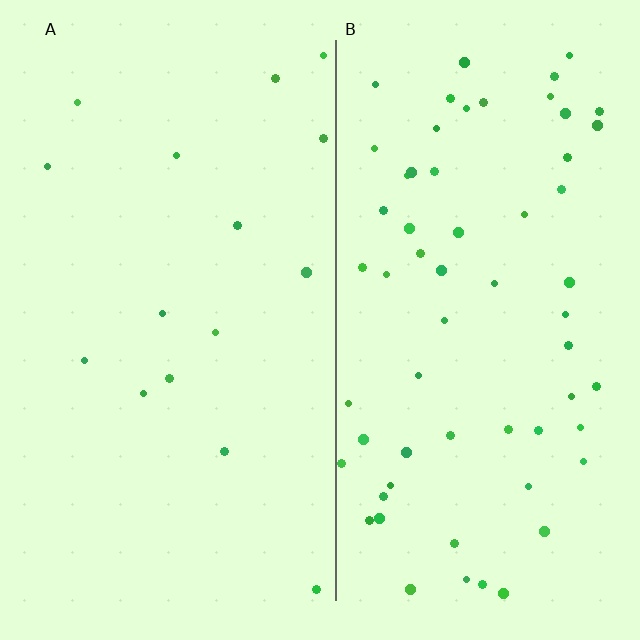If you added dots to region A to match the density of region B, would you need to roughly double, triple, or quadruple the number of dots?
Approximately quadruple.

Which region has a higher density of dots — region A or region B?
B (the right).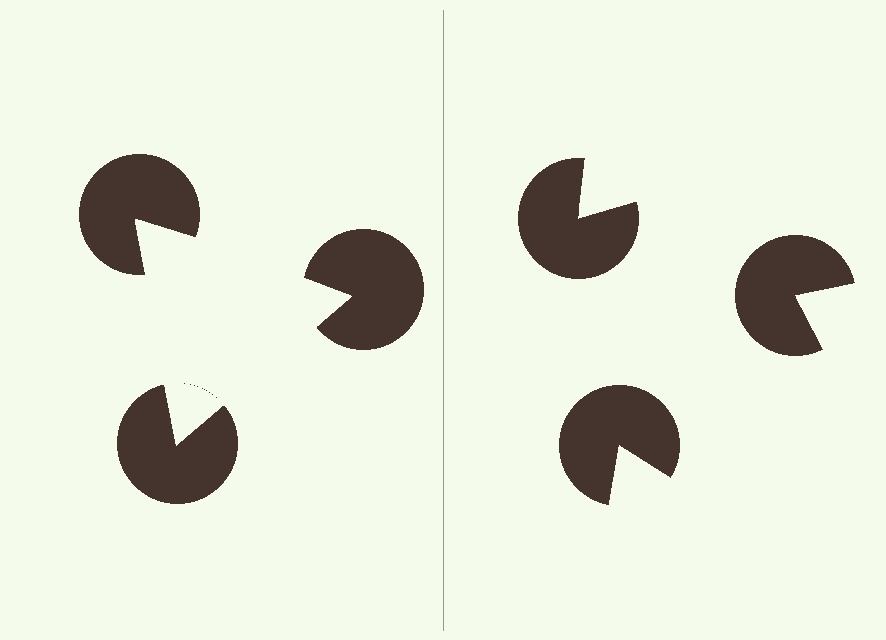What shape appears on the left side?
An illusory triangle.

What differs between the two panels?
The pac-man discs are positioned identically on both sides; only the wedge orientations differ. On the left they align to a triangle; on the right they are misaligned.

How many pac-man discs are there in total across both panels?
6 — 3 on each side.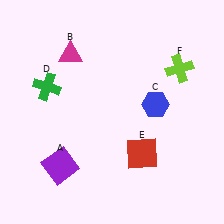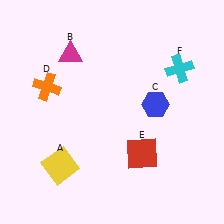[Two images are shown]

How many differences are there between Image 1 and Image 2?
There are 3 differences between the two images.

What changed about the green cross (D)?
In Image 1, D is green. In Image 2, it changed to orange.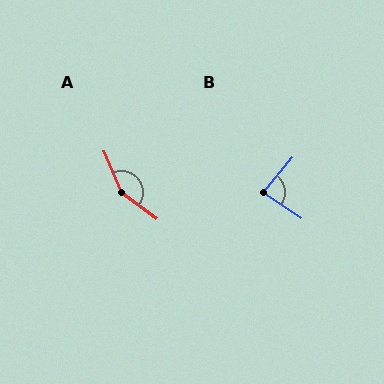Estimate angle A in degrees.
Approximately 149 degrees.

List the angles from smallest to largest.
B (85°), A (149°).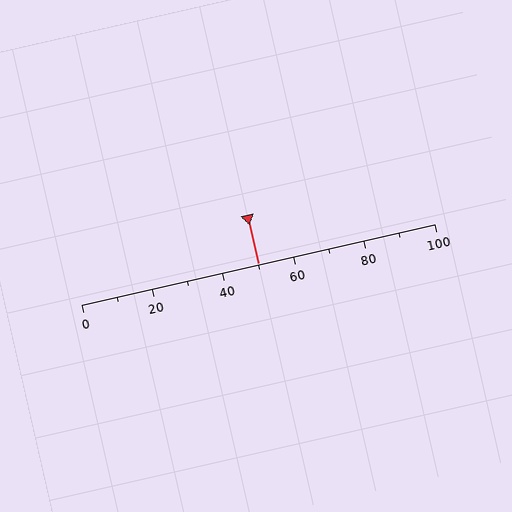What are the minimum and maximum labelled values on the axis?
The axis runs from 0 to 100.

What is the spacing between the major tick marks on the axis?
The major ticks are spaced 20 apart.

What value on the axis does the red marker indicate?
The marker indicates approximately 50.